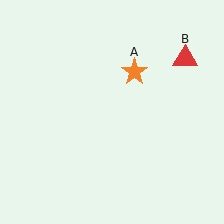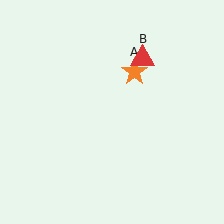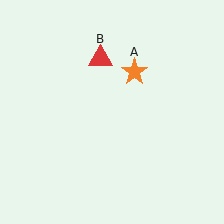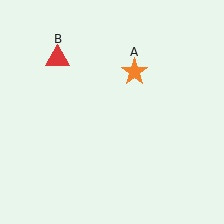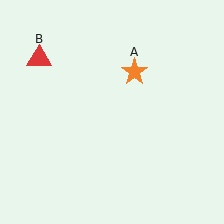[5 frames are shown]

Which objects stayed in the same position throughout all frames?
Orange star (object A) remained stationary.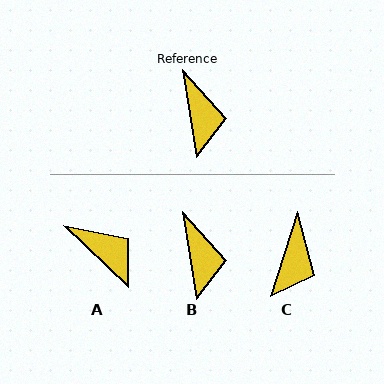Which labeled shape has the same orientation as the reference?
B.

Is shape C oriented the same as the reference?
No, it is off by about 27 degrees.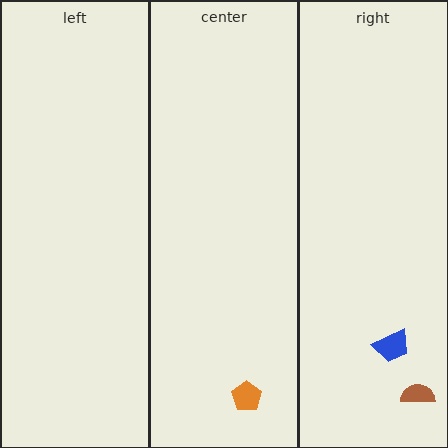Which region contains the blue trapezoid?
The right region.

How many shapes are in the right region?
2.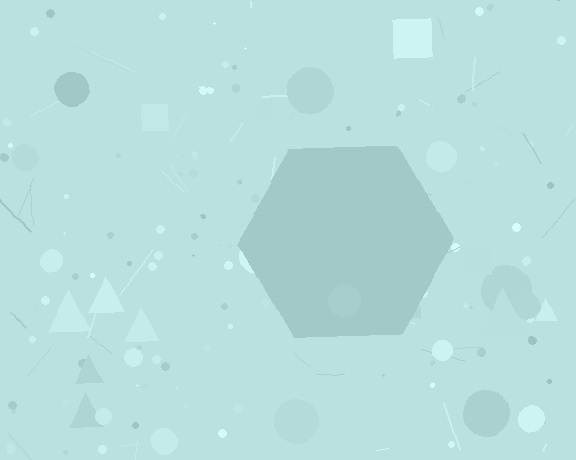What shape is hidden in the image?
A hexagon is hidden in the image.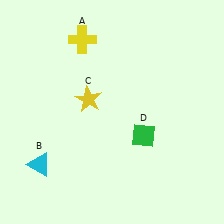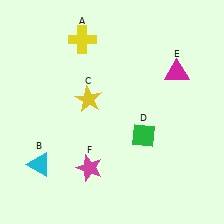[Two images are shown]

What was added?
A magenta triangle (E), a magenta star (F) were added in Image 2.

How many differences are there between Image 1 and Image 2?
There are 2 differences between the two images.